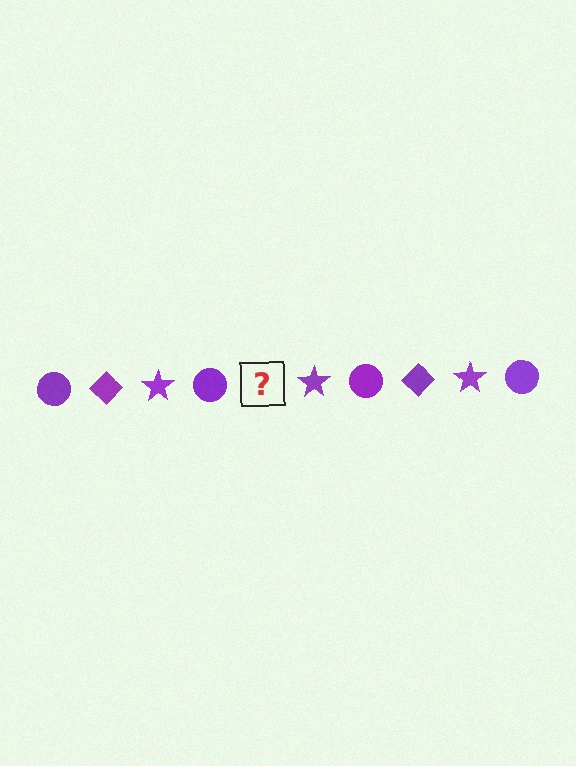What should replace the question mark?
The question mark should be replaced with a purple diamond.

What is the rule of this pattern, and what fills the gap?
The rule is that the pattern cycles through circle, diamond, star shapes in purple. The gap should be filled with a purple diamond.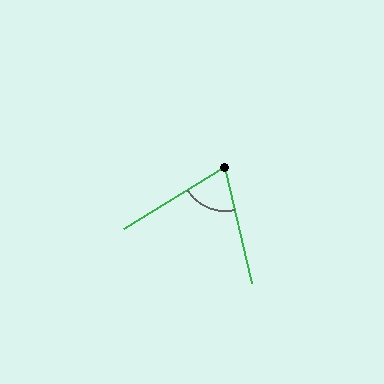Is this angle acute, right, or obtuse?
It is acute.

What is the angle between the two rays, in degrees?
Approximately 72 degrees.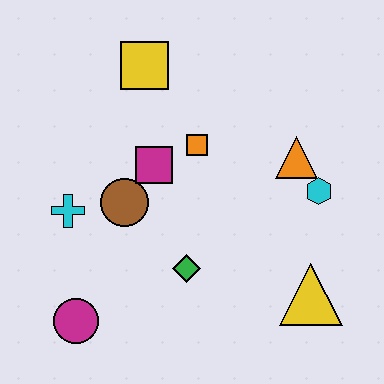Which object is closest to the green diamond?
The brown circle is closest to the green diamond.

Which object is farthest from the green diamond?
The yellow square is farthest from the green diamond.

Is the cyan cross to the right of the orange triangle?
No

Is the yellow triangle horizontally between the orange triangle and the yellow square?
No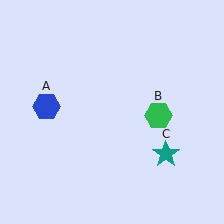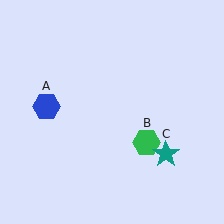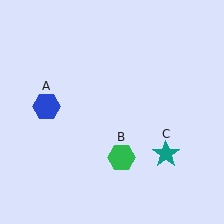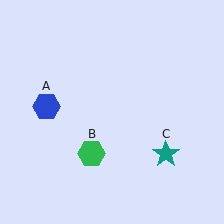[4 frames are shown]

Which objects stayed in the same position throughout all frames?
Blue hexagon (object A) and teal star (object C) remained stationary.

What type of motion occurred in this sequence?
The green hexagon (object B) rotated clockwise around the center of the scene.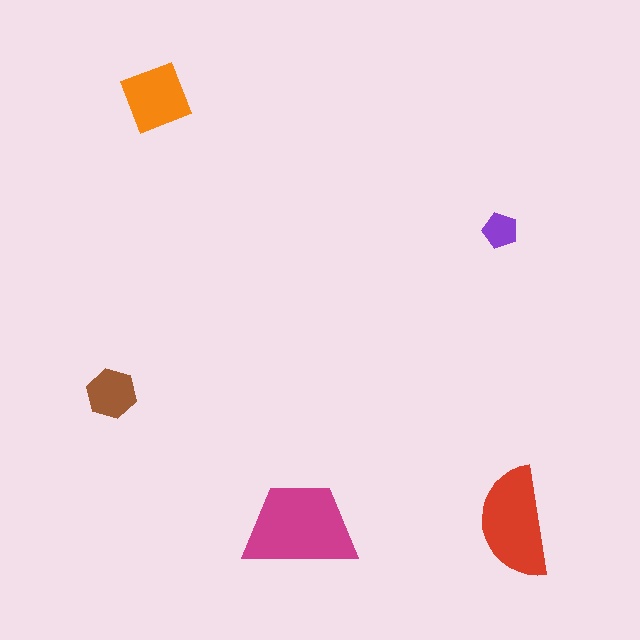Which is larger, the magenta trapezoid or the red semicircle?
The magenta trapezoid.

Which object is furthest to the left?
The brown hexagon is leftmost.